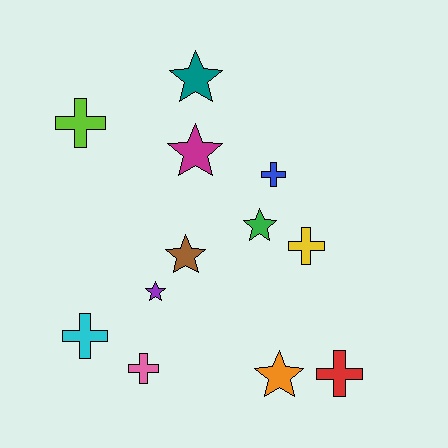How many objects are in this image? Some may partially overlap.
There are 12 objects.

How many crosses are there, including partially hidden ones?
There are 6 crosses.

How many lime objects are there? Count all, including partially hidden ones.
There is 1 lime object.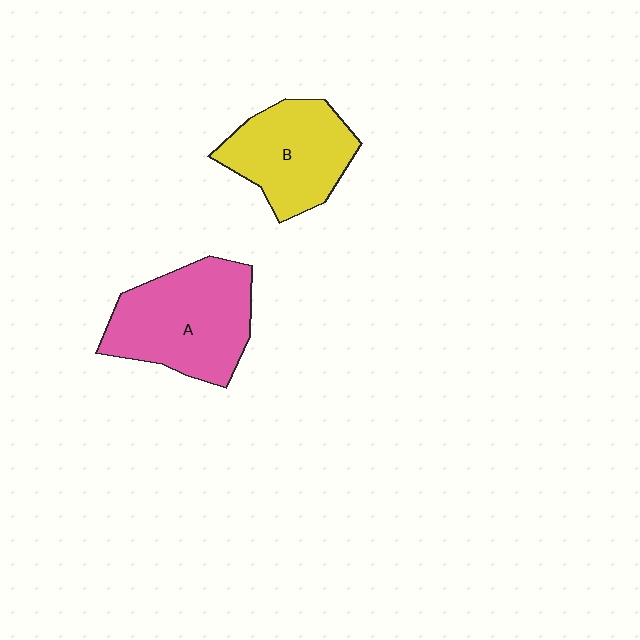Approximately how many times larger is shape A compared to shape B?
Approximately 1.3 times.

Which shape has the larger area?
Shape A (pink).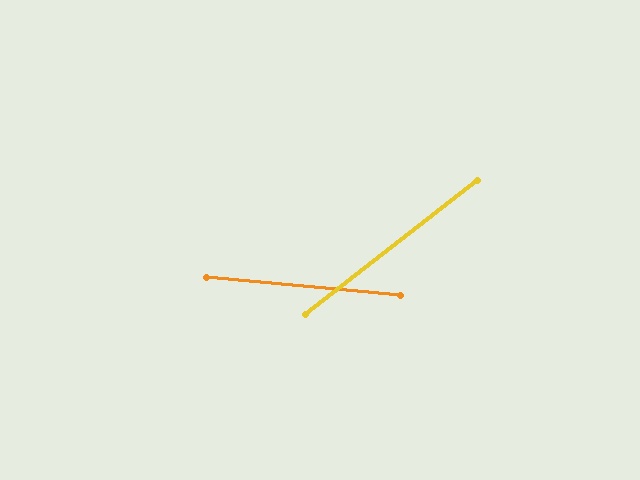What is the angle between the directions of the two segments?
Approximately 44 degrees.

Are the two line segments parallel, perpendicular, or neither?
Neither parallel nor perpendicular — they differ by about 44°.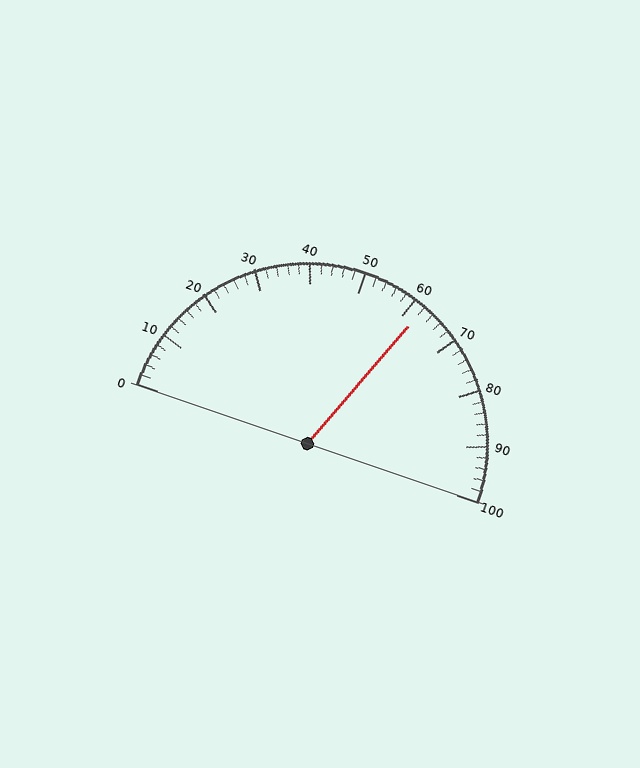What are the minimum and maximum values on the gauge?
The gauge ranges from 0 to 100.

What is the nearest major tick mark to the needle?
The nearest major tick mark is 60.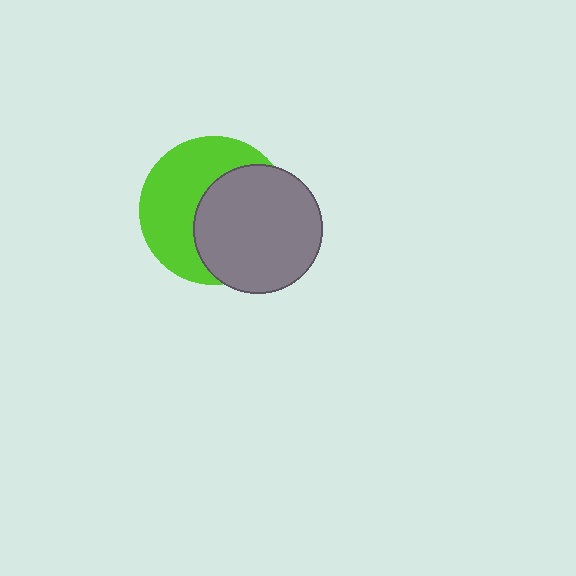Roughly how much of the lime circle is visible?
About half of it is visible (roughly 50%).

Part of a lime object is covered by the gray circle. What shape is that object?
It is a circle.